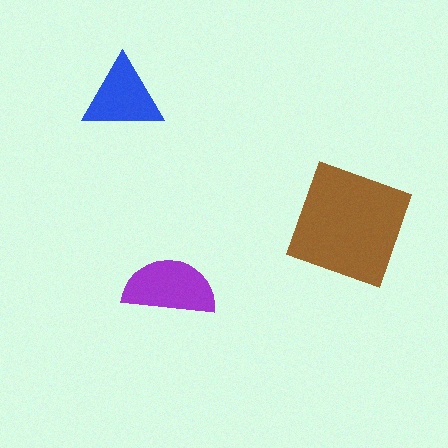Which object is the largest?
The brown square.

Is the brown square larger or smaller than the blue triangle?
Larger.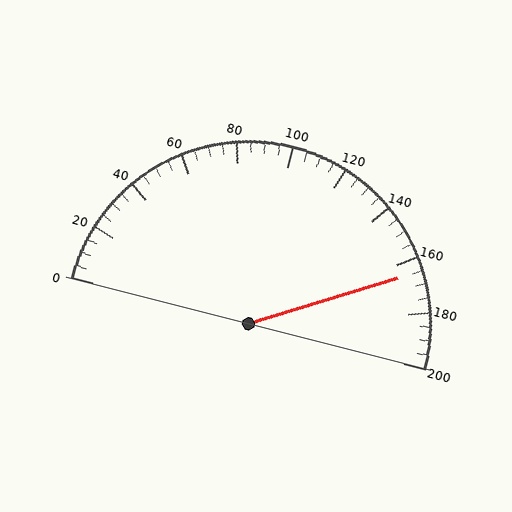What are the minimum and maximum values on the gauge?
The gauge ranges from 0 to 200.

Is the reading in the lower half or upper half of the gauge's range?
The reading is in the upper half of the range (0 to 200).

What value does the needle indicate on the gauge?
The needle indicates approximately 165.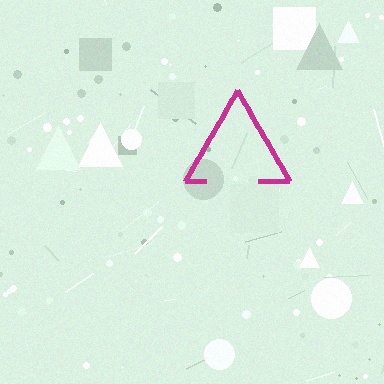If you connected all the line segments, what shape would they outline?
They would outline a triangle.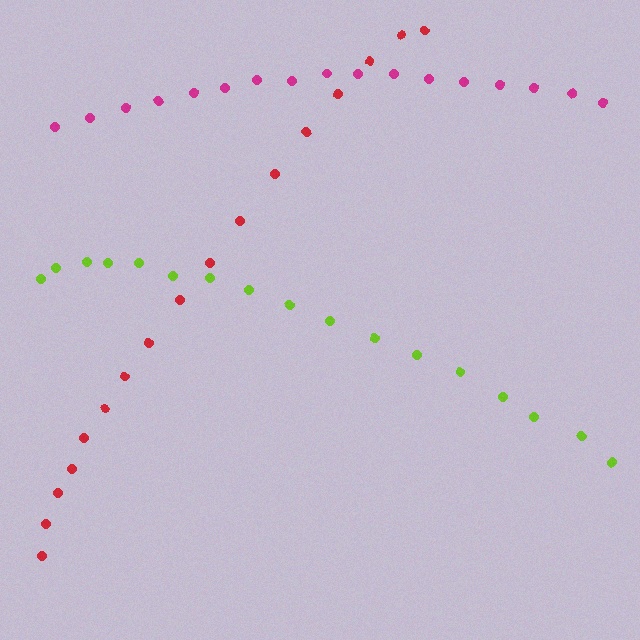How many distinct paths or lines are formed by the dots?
There are 3 distinct paths.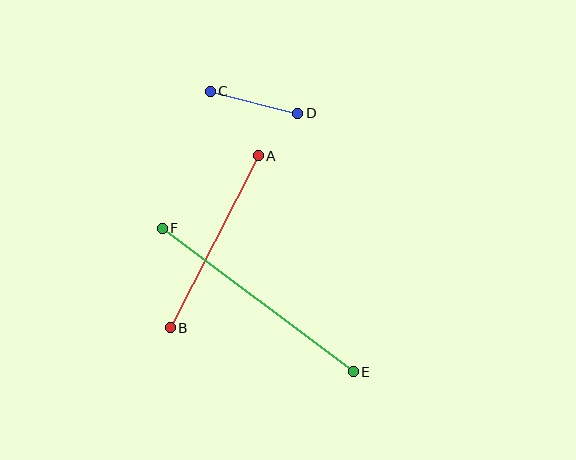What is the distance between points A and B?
The distance is approximately 193 pixels.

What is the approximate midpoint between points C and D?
The midpoint is at approximately (254, 102) pixels.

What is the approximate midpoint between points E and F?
The midpoint is at approximately (258, 300) pixels.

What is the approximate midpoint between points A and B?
The midpoint is at approximately (214, 242) pixels.